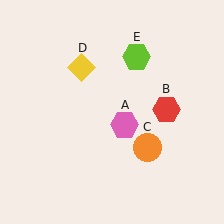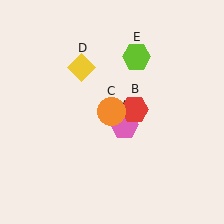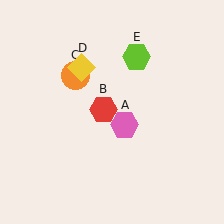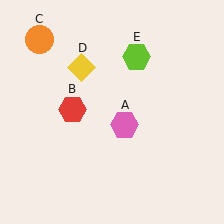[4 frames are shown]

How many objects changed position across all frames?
2 objects changed position: red hexagon (object B), orange circle (object C).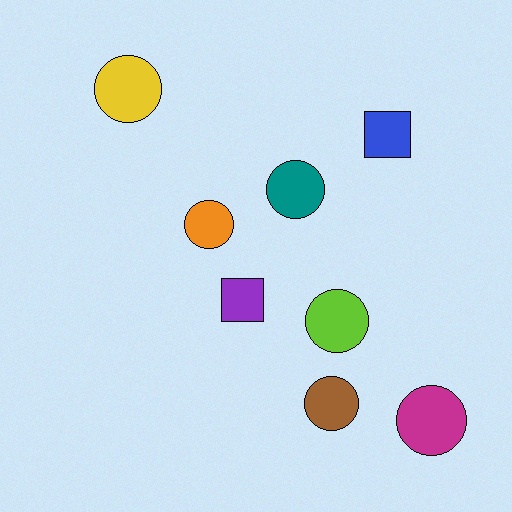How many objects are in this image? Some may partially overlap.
There are 8 objects.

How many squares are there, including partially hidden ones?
There are 2 squares.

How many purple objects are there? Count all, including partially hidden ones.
There is 1 purple object.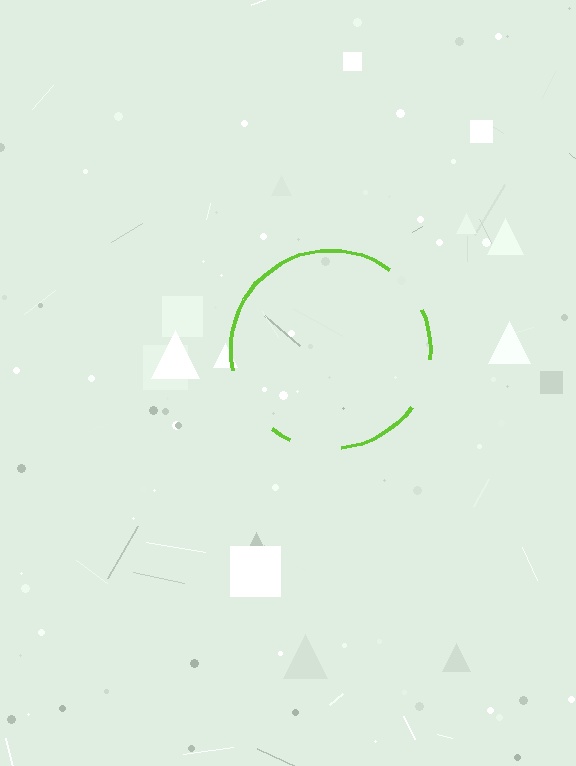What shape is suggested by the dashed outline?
The dashed outline suggests a circle.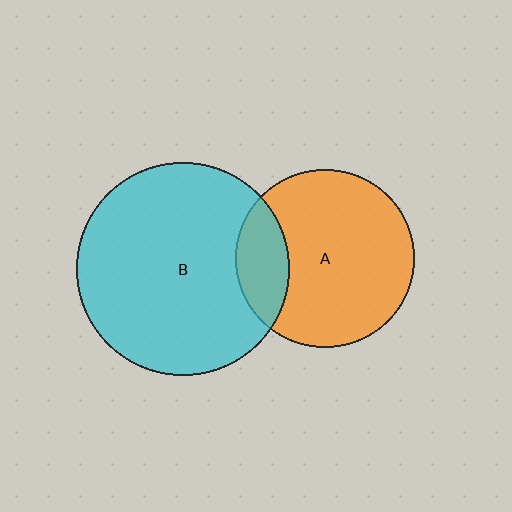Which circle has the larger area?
Circle B (cyan).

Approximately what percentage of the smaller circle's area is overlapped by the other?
Approximately 20%.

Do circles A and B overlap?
Yes.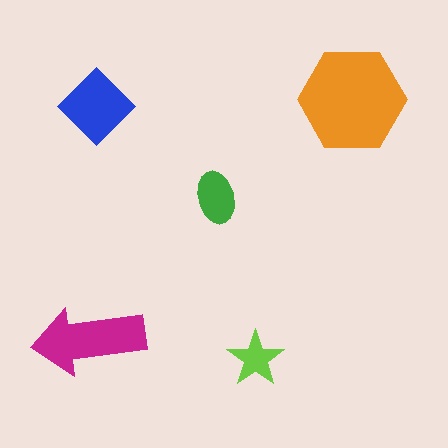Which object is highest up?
The orange hexagon is topmost.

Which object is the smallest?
The lime star.